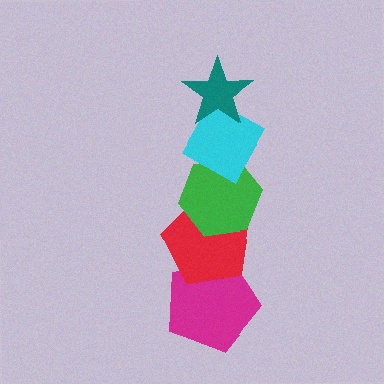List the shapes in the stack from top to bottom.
From top to bottom: the teal star, the cyan diamond, the green hexagon, the red pentagon, the magenta pentagon.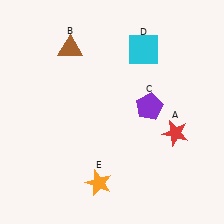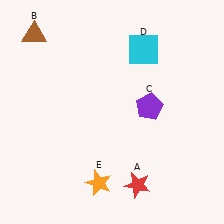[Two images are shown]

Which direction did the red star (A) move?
The red star (A) moved down.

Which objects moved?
The objects that moved are: the red star (A), the brown triangle (B).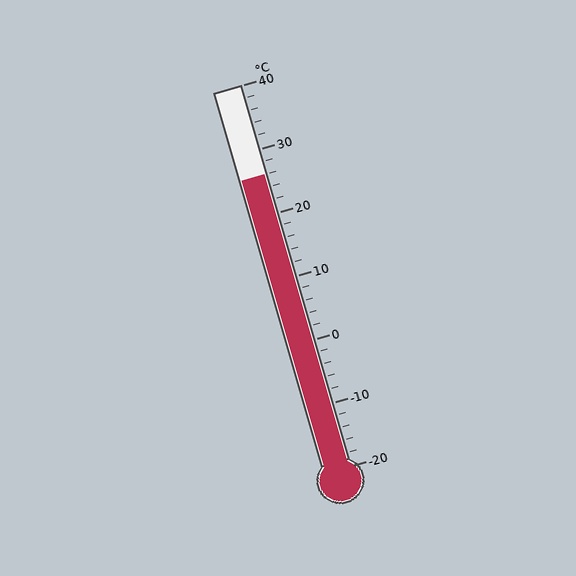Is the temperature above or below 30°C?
The temperature is below 30°C.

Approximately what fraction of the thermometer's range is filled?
The thermometer is filled to approximately 75% of its range.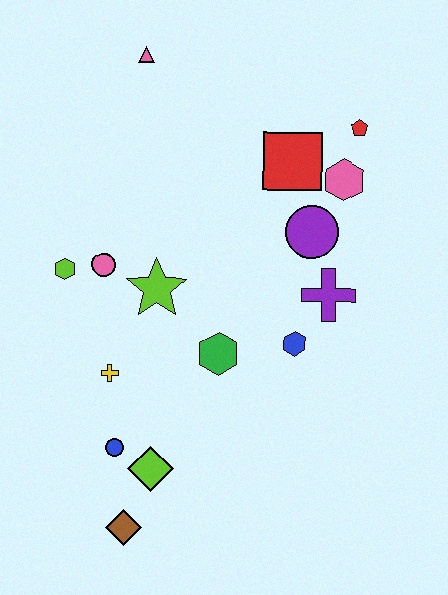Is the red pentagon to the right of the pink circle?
Yes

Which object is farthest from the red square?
The brown diamond is farthest from the red square.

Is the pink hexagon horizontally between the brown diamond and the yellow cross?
No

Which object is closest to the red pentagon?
The pink hexagon is closest to the red pentagon.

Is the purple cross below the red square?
Yes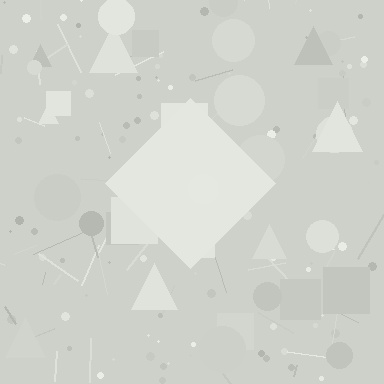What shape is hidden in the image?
A diamond is hidden in the image.